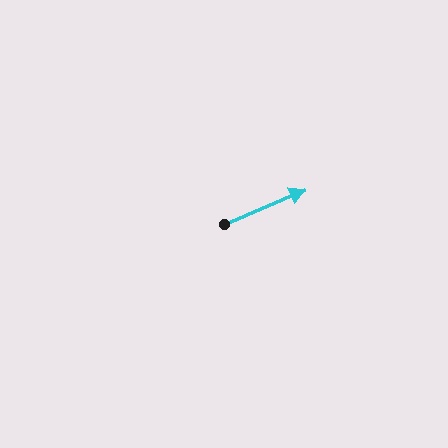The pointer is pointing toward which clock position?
Roughly 2 o'clock.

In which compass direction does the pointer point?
Northeast.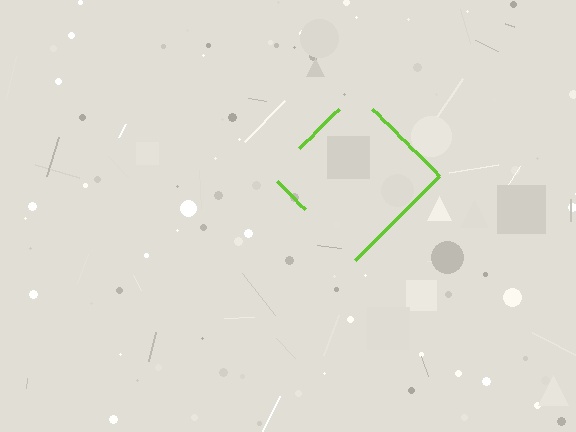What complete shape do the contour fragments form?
The contour fragments form a diamond.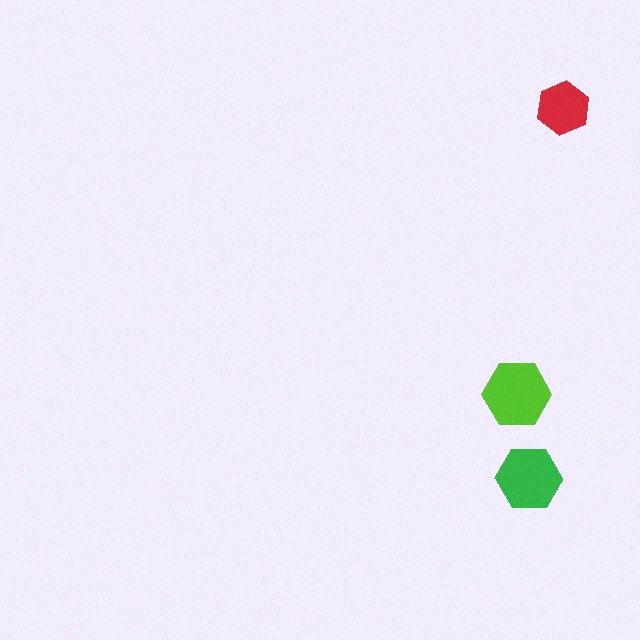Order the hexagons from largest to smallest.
the lime one, the green one, the red one.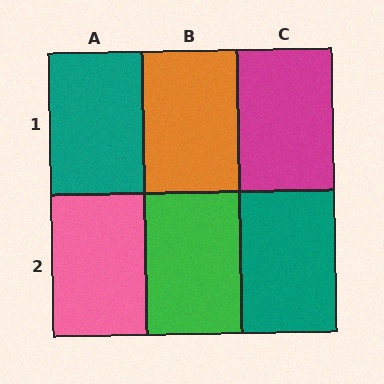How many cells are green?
1 cell is green.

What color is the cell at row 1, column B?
Orange.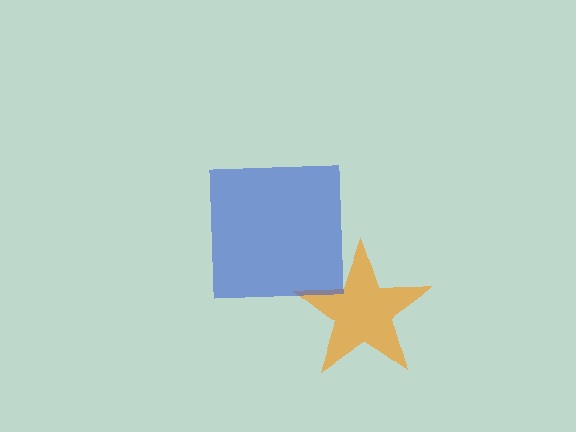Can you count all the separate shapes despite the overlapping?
Yes, there are 2 separate shapes.